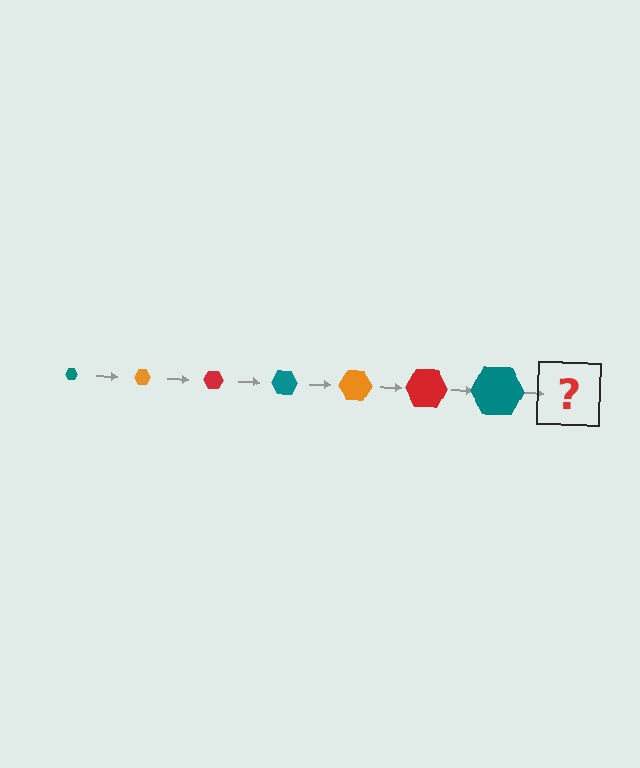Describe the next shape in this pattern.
It should be an orange hexagon, larger than the previous one.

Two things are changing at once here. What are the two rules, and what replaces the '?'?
The two rules are that the hexagon grows larger each step and the color cycles through teal, orange, and red. The '?' should be an orange hexagon, larger than the previous one.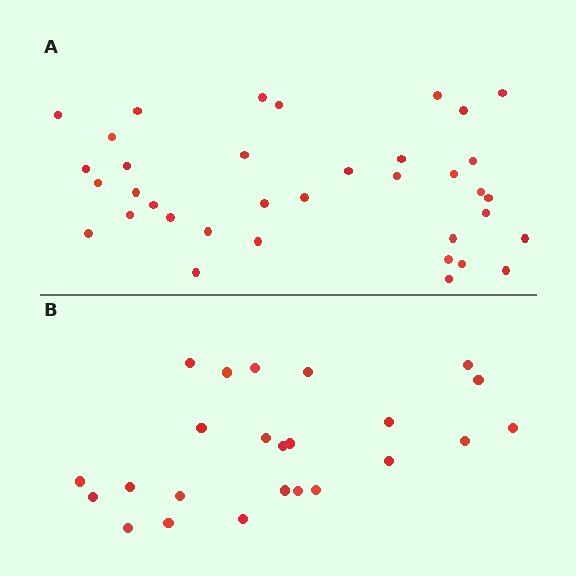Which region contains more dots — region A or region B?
Region A (the top region) has more dots.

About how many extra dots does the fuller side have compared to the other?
Region A has roughly 12 or so more dots than region B.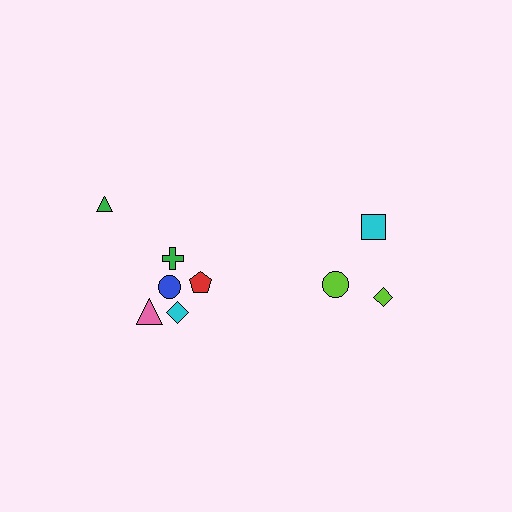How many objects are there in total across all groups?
There are 9 objects.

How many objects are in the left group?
There are 6 objects.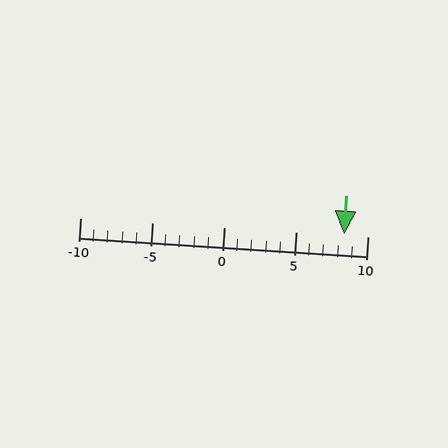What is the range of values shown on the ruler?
The ruler shows values from -10 to 10.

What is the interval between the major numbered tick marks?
The major tick marks are spaced 5 units apart.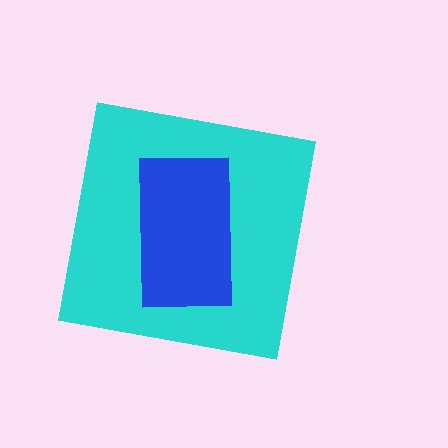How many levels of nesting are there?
2.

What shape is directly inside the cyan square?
The blue rectangle.